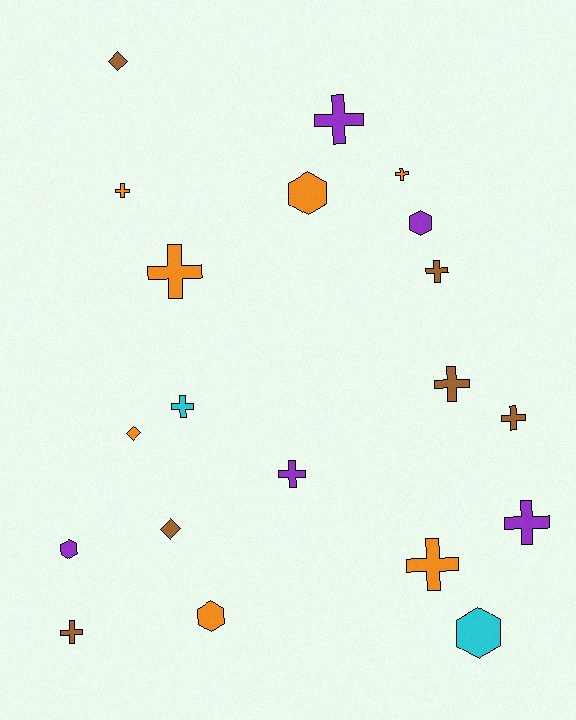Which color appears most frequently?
Orange, with 7 objects.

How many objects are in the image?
There are 20 objects.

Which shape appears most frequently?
Cross, with 12 objects.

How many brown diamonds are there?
There are 2 brown diamonds.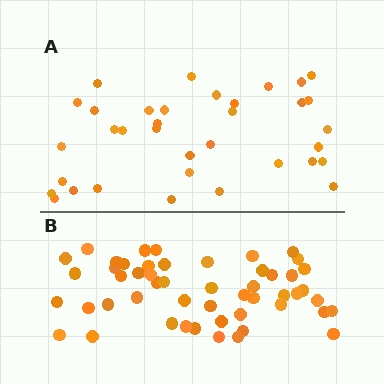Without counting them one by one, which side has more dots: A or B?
Region B (the bottom region) has more dots.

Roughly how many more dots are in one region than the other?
Region B has approximately 15 more dots than region A.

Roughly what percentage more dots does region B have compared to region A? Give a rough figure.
About 45% more.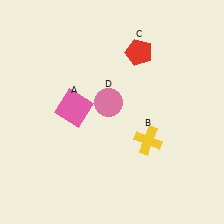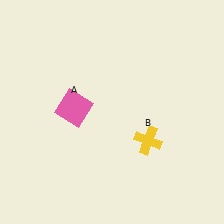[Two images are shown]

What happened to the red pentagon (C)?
The red pentagon (C) was removed in Image 2. It was in the top-right area of Image 1.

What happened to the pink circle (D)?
The pink circle (D) was removed in Image 2. It was in the top-left area of Image 1.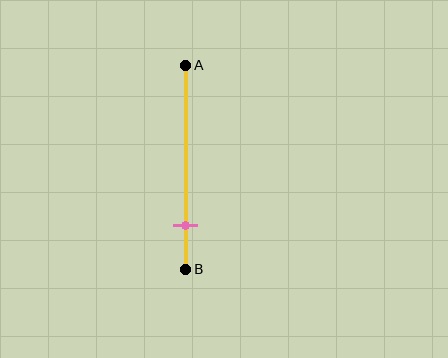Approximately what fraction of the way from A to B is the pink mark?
The pink mark is approximately 80% of the way from A to B.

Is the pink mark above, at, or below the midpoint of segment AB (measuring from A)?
The pink mark is below the midpoint of segment AB.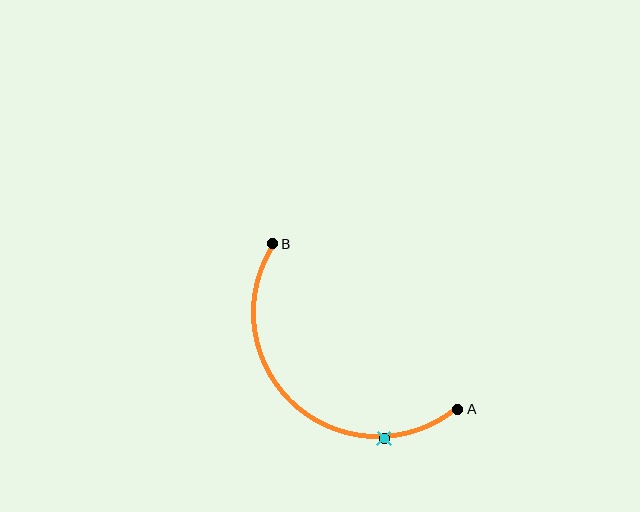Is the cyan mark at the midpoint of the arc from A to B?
No. The cyan mark lies on the arc but is closer to endpoint A. The arc midpoint would be at the point on the curve equidistant along the arc from both A and B.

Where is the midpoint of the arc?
The arc midpoint is the point on the curve farthest from the straight line joining A and B. It sits below and to the left of that line.